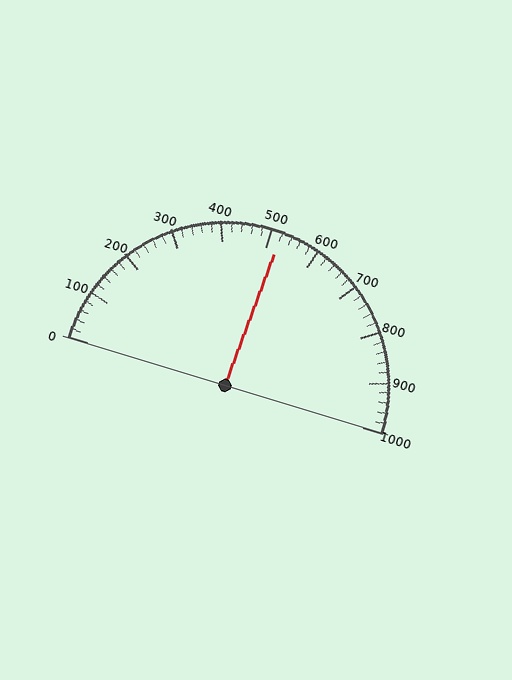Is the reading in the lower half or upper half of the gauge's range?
The reading is in the upper half of the range (0 to 1000).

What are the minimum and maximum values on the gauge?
The gauge ranges from 0 to 1000.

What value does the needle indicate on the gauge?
The needle indicates approximately 520.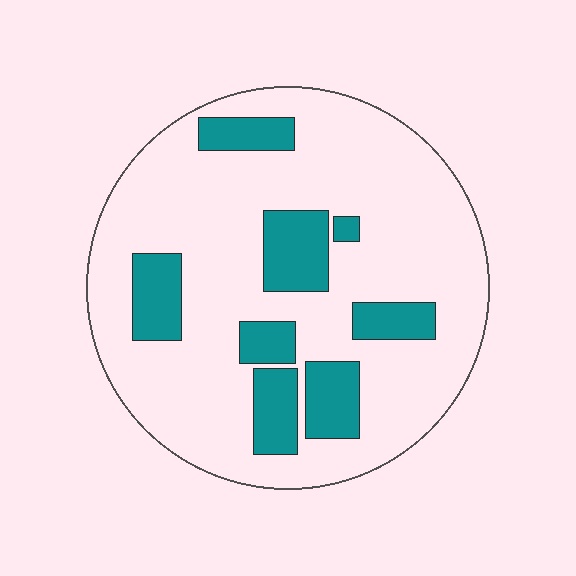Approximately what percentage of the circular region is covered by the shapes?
Approximately 20%.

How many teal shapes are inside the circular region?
8.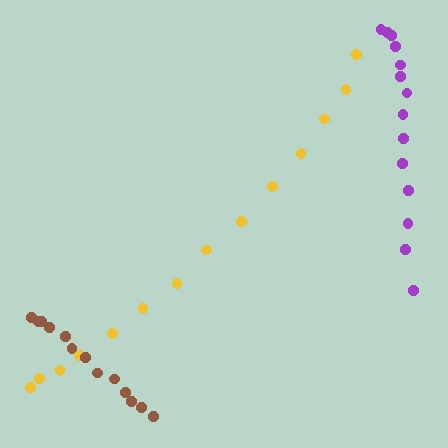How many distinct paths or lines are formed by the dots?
There are 3 distinct paths.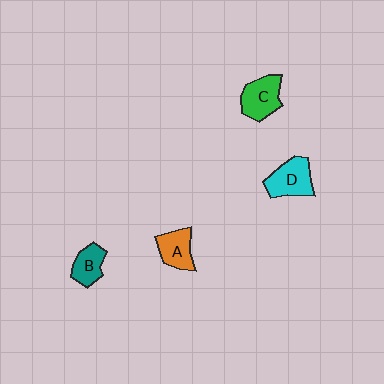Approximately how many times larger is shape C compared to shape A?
Approximately 1.2 times.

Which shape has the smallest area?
Shape B (teal).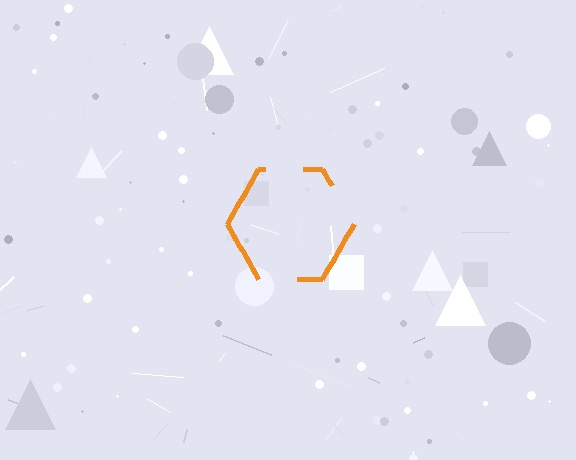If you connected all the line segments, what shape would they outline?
They would outline a hexagon.